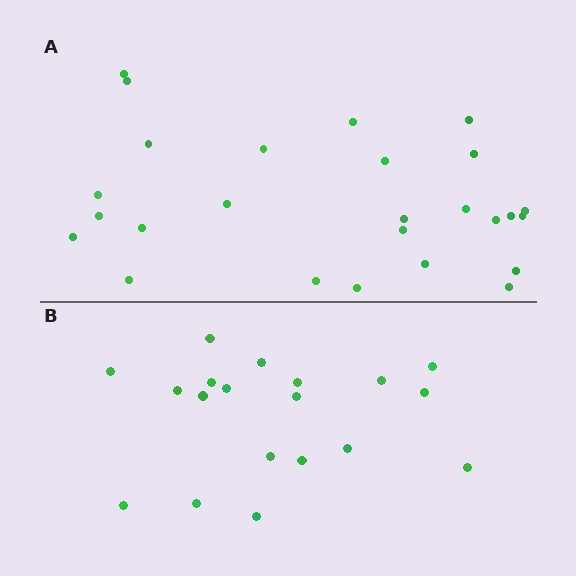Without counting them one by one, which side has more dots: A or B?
Region A (the top region) has more dots.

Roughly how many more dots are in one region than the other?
Region A has roughly 8 or so more dots than region B.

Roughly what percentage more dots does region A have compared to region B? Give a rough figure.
About 35% more.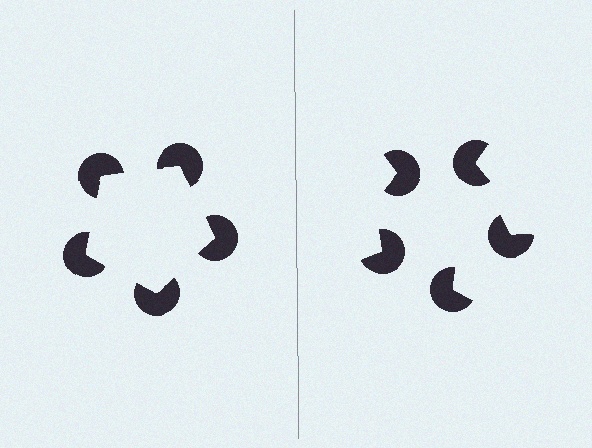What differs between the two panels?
The pac-man discs are positioned identically on both sides; only the wedge orientations differ. On the left they align to a pentagon; on the right they are misaligned.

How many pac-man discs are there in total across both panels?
10 — 5 on each side.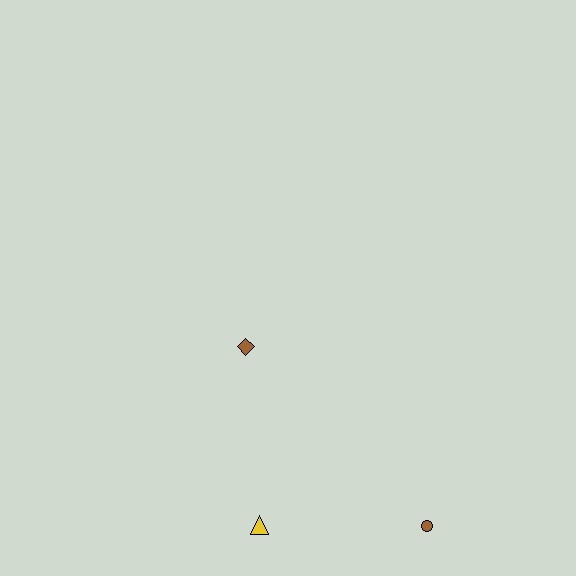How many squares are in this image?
There are no squares.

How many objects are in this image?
There are 3 objects.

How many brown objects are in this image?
There are 2 brown objects.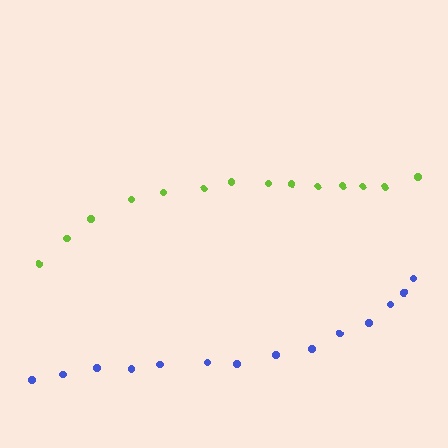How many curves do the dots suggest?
There are 2 distinct paths.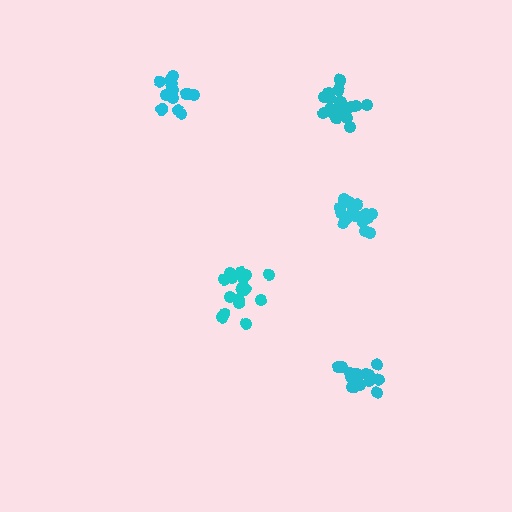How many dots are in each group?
Group 1: 19 dots, Group 2: 15 dots, Group 3: 18 dots, Group 4: 14 dots, Group 5: 16 dots (82 total).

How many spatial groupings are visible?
There are 5 spatial groupings.